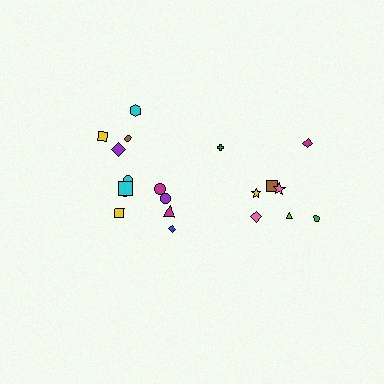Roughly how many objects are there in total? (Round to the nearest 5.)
Roughly 20 objects in total.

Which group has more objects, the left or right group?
The left group.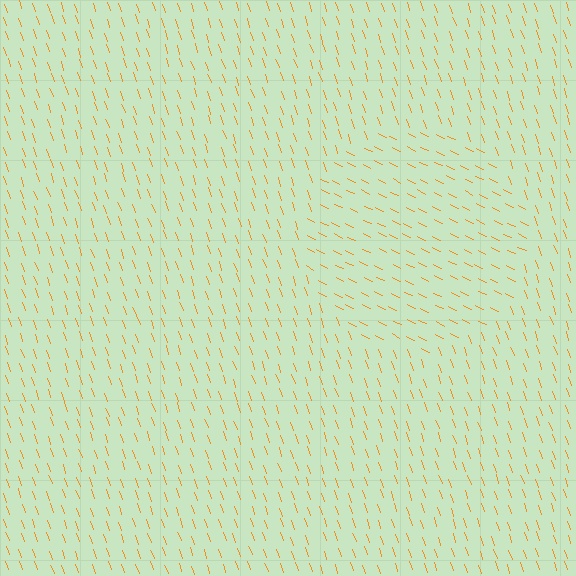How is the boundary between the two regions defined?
The boundary is defined purely by a change in line orientation (approximately 45 degrees difference). All lines are the same color and thickness.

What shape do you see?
I see a circle.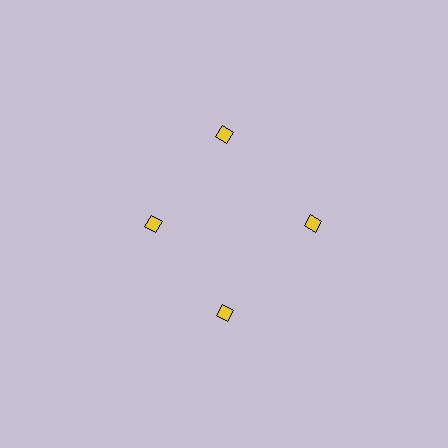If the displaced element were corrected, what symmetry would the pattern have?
It would have 4-fold rotational symmetry — the pattern would map onto itself every 90 degrees.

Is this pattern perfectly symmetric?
No. The 4 yellow diamonds are arranged in a ring, but one element near the 9 o'clock position is pulled inward toward the center, breaking the 4-fold rotational symmetry.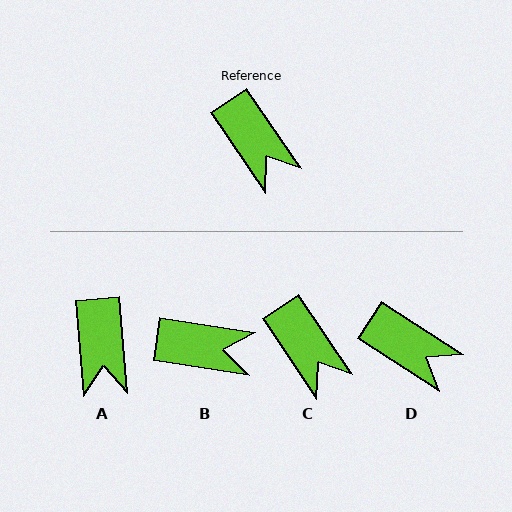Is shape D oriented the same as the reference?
No, it is off by about 23 degrees.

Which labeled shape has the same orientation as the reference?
C.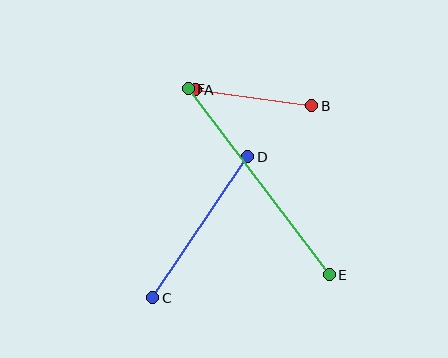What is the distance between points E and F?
The distance is approximately 233 pixels.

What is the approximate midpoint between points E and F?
The midpoint is at approximately (259, 182) pixels.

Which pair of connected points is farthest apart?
Points E and F are farthest apart.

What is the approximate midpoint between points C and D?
The midpoint is at approximately (200, 227) pixels.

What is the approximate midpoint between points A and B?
The midpoint is at approximately (254, 98) pixels.